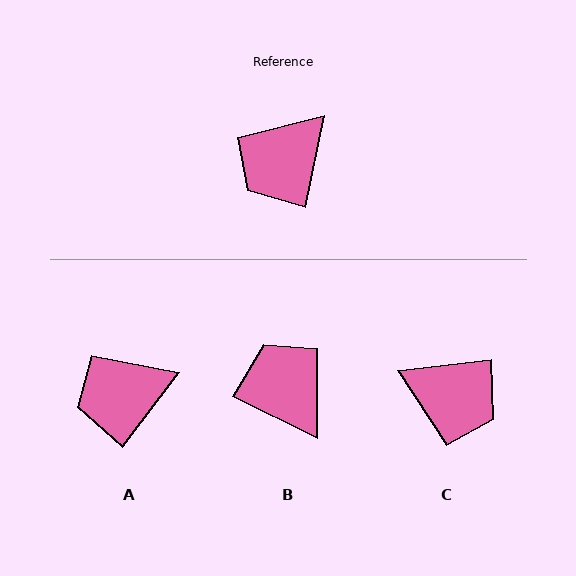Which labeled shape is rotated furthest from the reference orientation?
C, about 109 degrees away.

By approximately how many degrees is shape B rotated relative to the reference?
Approximately 104 degrees clockwise.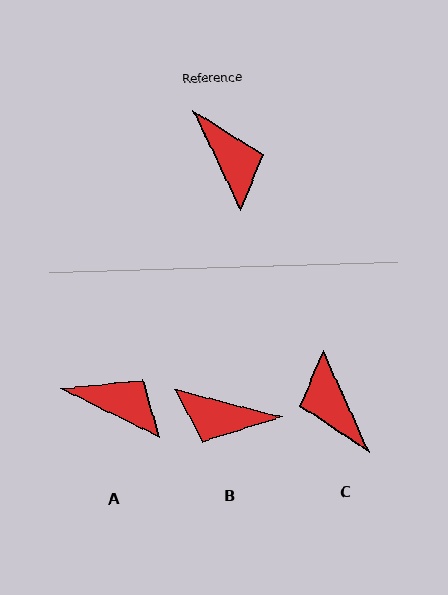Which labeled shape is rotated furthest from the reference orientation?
C, about 179 degrees away.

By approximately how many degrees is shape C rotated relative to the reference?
Approximately 179 degrees counter-clockwise.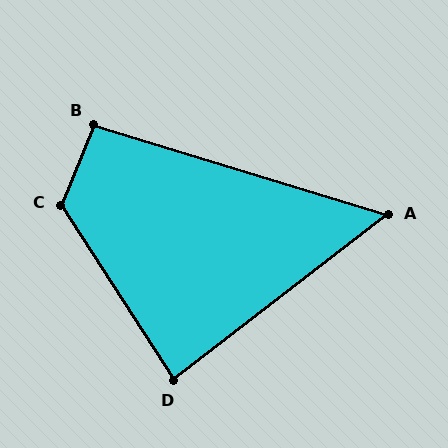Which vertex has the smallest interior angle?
A, at approximately 55 degrees.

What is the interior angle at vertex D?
Approximately 85 degrees (approximately right).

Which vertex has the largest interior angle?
C, at approximately 125 degrees.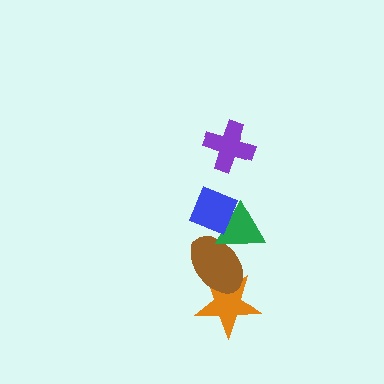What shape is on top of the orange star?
The brown ellipse is on top of the orange star.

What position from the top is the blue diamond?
The blue diamond is 2nd from the top.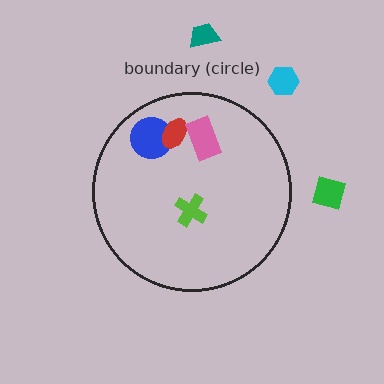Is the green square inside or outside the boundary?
Outside.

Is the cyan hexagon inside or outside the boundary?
Outside.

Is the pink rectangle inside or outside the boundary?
Inside.